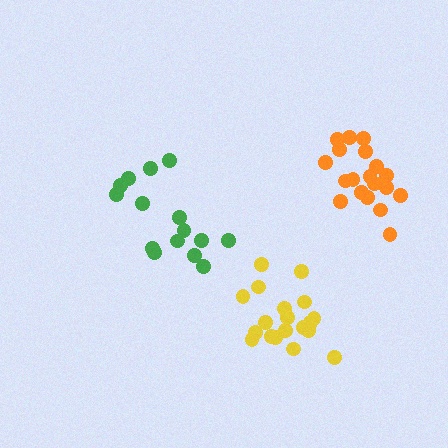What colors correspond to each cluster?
The clusters are colored: yellow, orange, green.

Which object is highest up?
The orange cluster is topmost.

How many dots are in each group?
Group 1: 19 dots, Group 2: 19 dots, Group 3: 15 dots (53 total).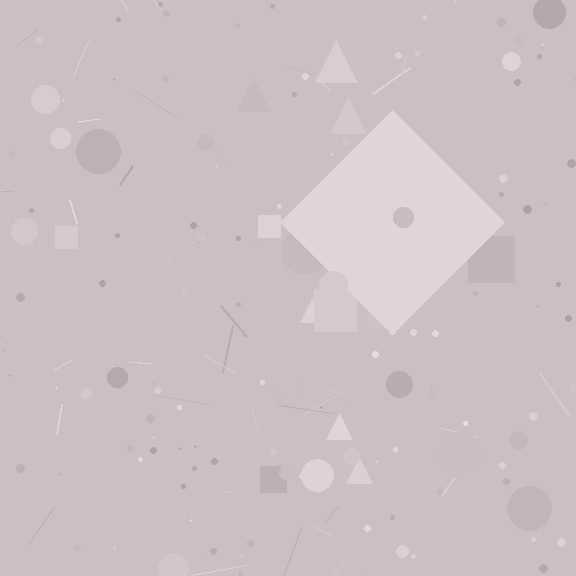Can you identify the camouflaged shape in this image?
The camouflaged shape is a diamond.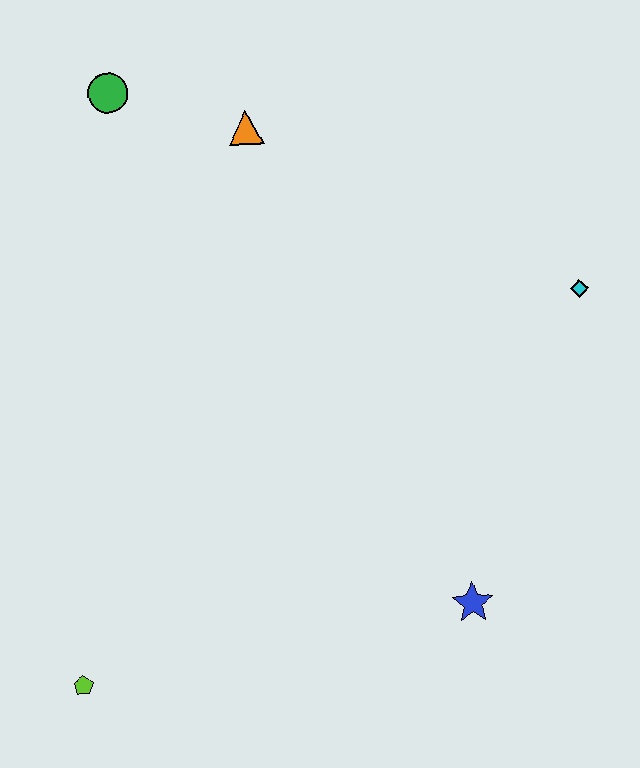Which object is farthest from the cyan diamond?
The lime pentagon is farthest from the cyan diamond.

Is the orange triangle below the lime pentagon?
No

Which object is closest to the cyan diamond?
The blue star is closest to the cyan diamond.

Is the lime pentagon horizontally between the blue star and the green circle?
No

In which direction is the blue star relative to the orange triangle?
The blue star is below the orange triangle.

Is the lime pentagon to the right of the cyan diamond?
No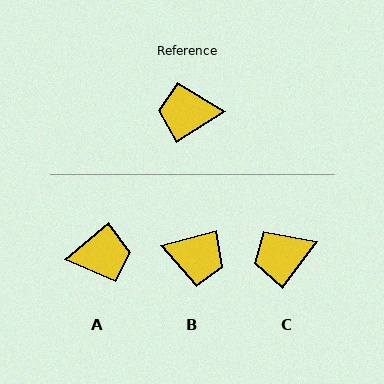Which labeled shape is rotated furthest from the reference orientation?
A, about 172 degrees away.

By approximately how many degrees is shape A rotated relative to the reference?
Approximately 172 degrees clockwise.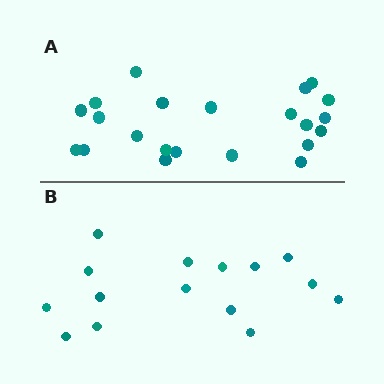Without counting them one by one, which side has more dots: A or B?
Region A (the top region) has more dots.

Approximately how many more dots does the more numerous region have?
Region A has roughly 8 or so more dots than region B.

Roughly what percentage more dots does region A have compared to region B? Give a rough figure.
About 45% more.